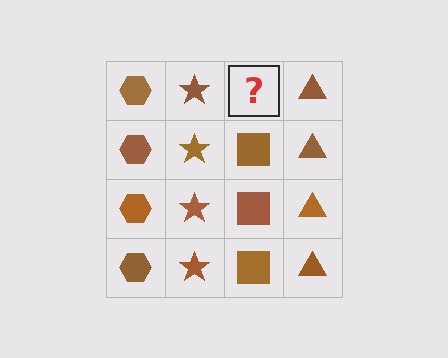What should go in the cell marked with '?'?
The missing cell should contain a brown square.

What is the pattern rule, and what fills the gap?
The rule is that each column has a consistent shape. The gap should be filled with a brown square.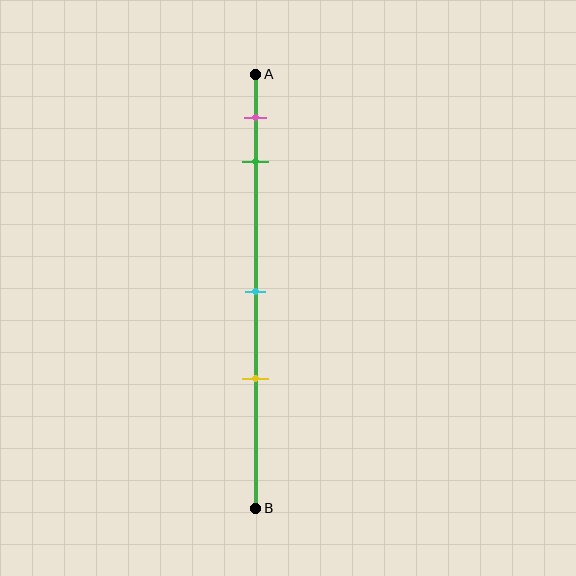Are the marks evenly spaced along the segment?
No, the marks are not evenly spaced.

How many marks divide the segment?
There are 4 marks dividing the segment.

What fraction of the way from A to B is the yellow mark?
The yellow mark is approximately 70% (0.7) of the way from A to B.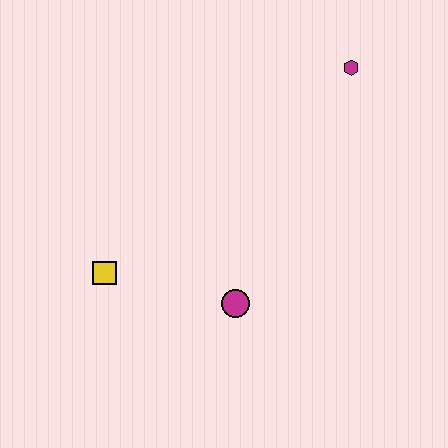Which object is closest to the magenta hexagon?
The magenta circle is closest to the magenta hexagon.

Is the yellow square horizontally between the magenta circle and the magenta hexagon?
No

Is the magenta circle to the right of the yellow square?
Yes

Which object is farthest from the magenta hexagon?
The yellow square is farthest from the magenta hexagon.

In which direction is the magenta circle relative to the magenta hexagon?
The magenta circle is below the magenta hexagon.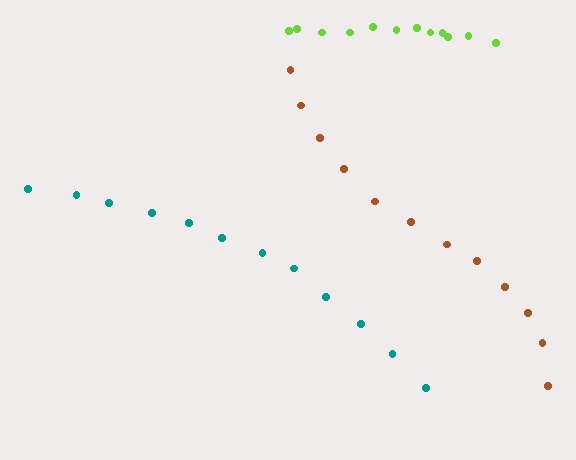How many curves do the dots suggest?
There are 3 distinct paths.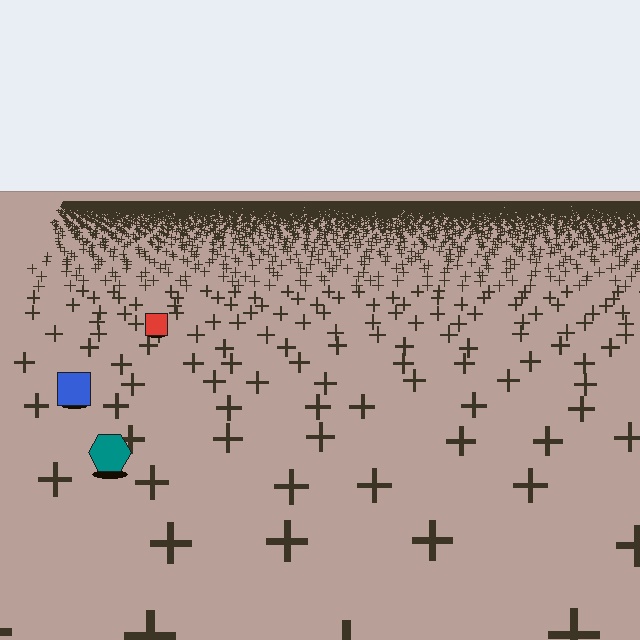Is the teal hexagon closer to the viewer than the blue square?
Yes. The teal hexagon is closer — you can tell from the texture gradient: the ground texture is coarser near it.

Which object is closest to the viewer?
The teal hexagon is closest. The texture marks near it are larger and more spread out.